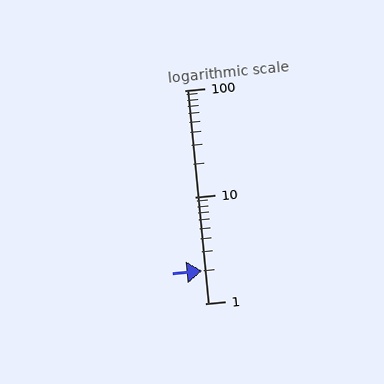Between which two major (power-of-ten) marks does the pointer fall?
The pointer is between 1 and 10.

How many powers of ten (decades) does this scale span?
The scale spans 2 decades, from 1 to 100.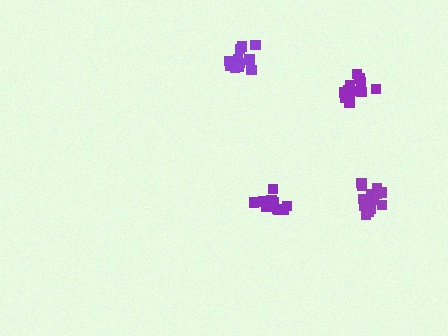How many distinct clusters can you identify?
There are 4 distinct clusters.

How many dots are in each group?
Group 1: 13 dots, Group 2: 15 dots, Group 3: 17 dots, Group 4: 11 dots (56 total).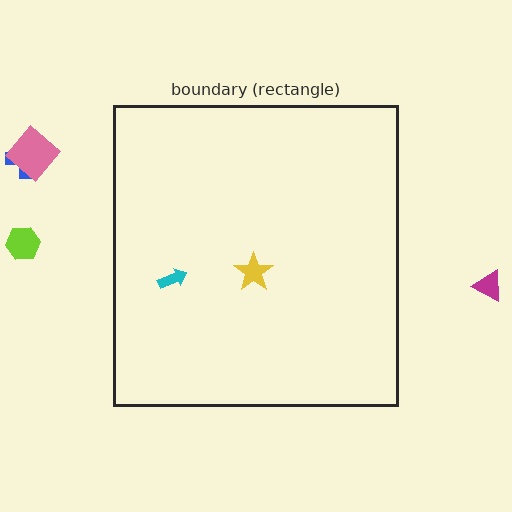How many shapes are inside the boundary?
2 inside, 4 outside.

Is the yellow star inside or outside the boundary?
Inside.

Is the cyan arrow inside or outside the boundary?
Inside.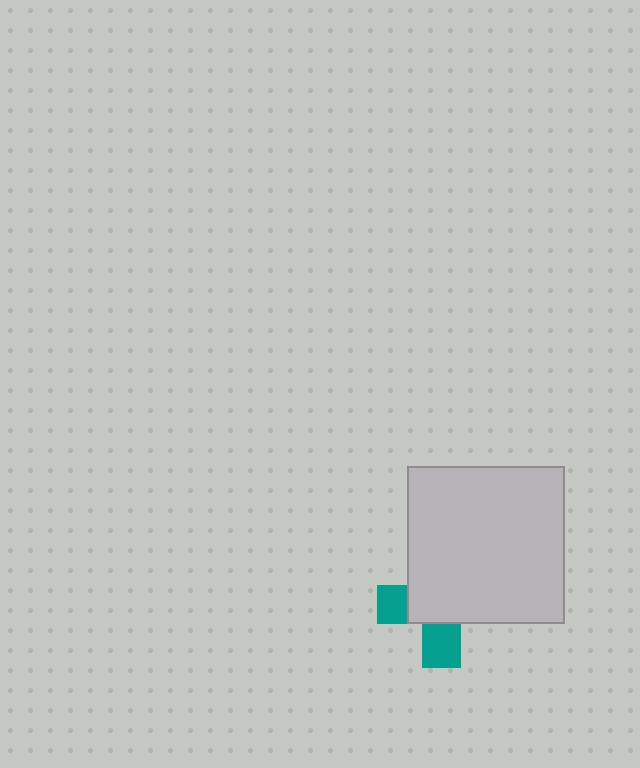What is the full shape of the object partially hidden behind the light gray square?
The partially hidden object is a teal cross.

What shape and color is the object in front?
The object in front is a light gray square.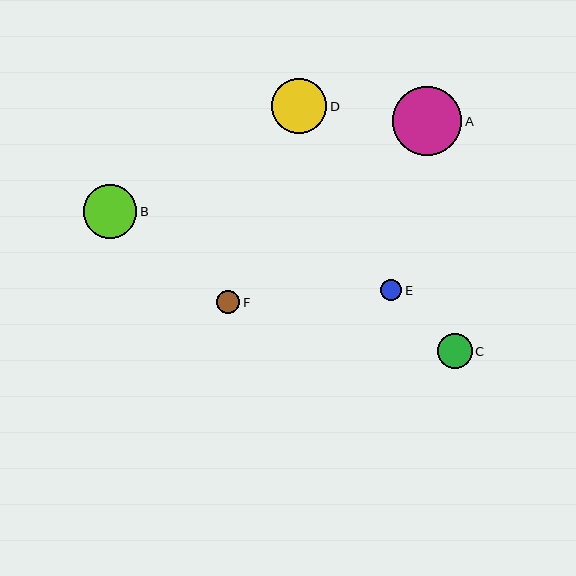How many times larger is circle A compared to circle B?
Circle A is approximately 1.3 times the size of circle B.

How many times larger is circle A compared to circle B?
Circle A is approximately 1.3 times the size of circle B.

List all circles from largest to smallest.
From largest to smallest: A, D, B, C, F, E.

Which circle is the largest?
Circle A is the largest with a size of approximately 69 pixels.